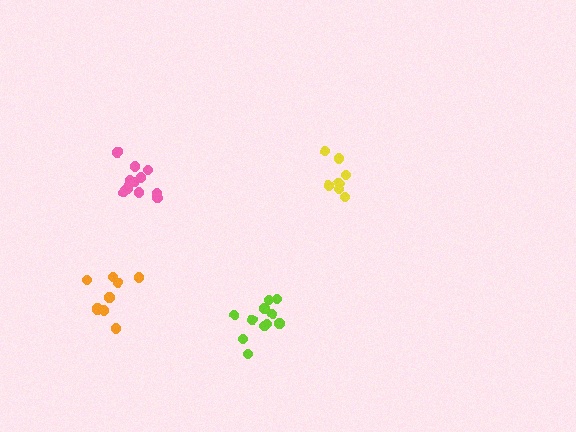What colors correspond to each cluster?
The clusters are colored: pink, yellow, orange, lime.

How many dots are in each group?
Group 1: 12 dots, Group 2: 7 dots, Group 3: 9 dots, Group 4: 11 dots (39 total).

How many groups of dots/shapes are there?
There are 4 groups.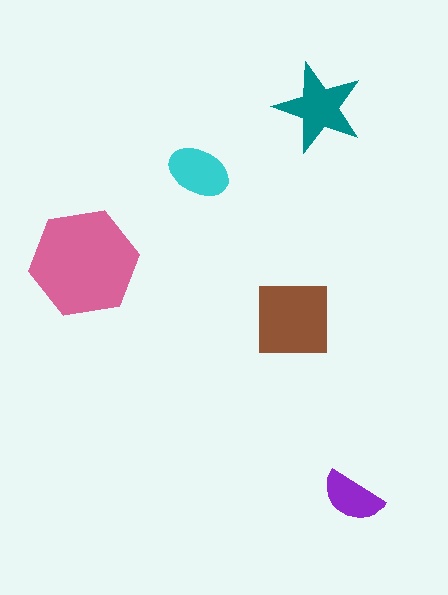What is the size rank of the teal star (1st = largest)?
3rd.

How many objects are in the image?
There are 5 objects in the image.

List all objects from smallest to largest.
The purple semicircle, the cyan ellipse, the teal star, the brown square, the pink hexagon.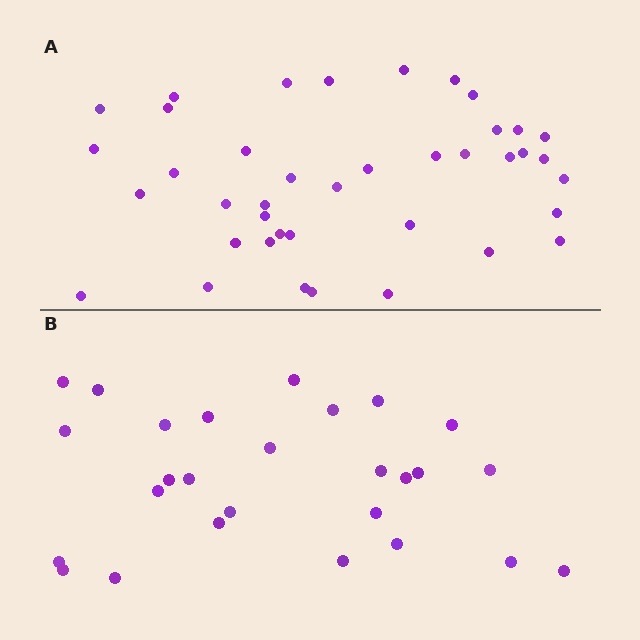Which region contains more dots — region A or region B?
Region A (the top region) has more dots.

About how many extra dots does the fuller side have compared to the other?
Region A has approximately 15 more dots than region B.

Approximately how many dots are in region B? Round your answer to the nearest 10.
About 30 dots. (The exact count is 27, which rounds to 30.)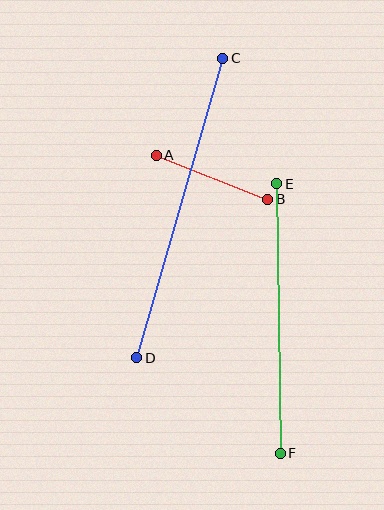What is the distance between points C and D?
The distance is approximately 312 pixels.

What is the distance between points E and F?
The distance is approximately 269 pixels.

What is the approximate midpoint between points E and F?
The midpoint is at approximately (279, 319) pixels.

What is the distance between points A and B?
The distance is approximately 120 pixels.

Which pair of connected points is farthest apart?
Points C and D are farthest apart.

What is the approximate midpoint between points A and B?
The midpoint is at approximately (212, 177) pixels.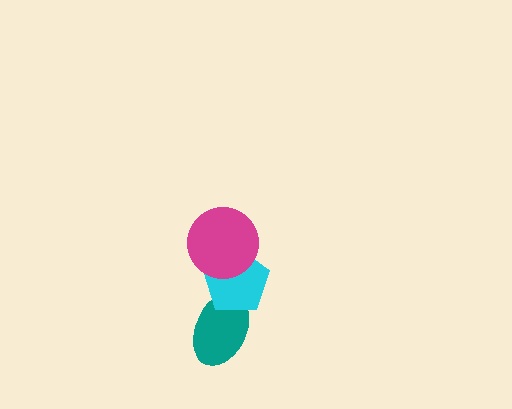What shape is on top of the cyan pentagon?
The magenta circle is on top of the cyan pentagon.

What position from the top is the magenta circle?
The magenta circle is 1st from the top.